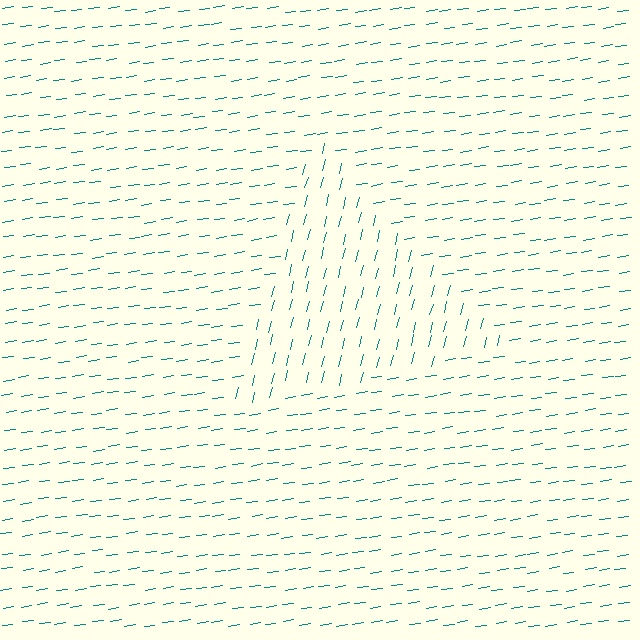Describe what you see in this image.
The image is filled with small teal line segments. A triangle region in the image has lines oriented differently from the surrounding lines, creating a visible texture boundary.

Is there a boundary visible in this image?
Yes, there is a texture boundary formed by a change in line orientation.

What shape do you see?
I see a triangle.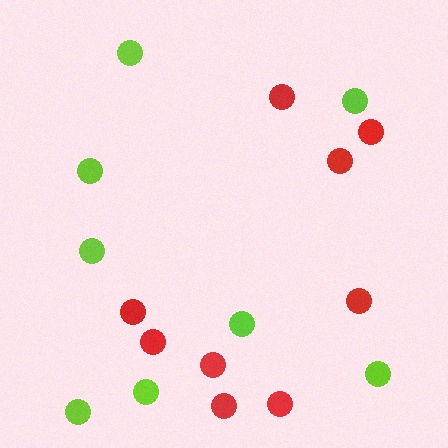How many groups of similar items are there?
There are 2 groups: one group of lime circles (8) and one group of red circles (9).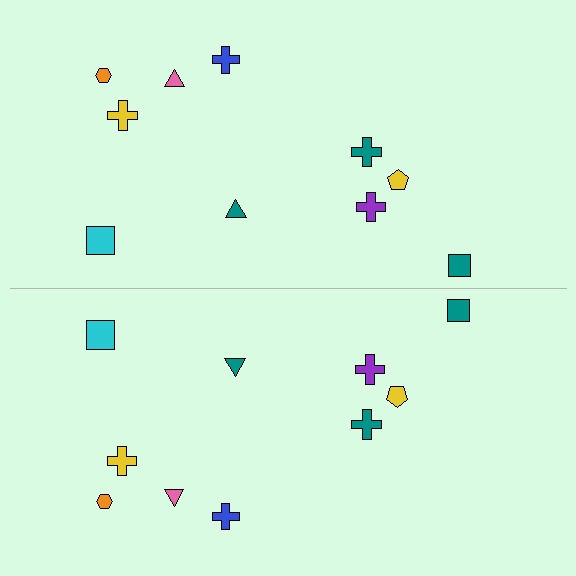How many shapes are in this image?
There are 20 shapes in this image.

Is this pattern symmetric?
Yes, this pattern has bilateral (reflection) symmetry.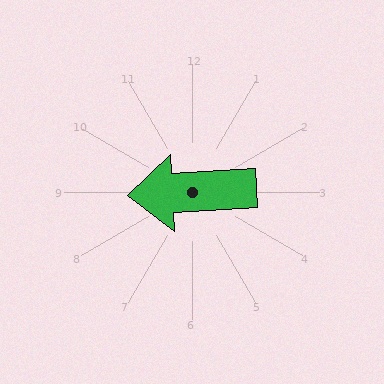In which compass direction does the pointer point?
West.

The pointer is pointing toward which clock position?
Roughly 9 o'clock.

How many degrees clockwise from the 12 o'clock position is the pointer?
Approximately 267 degrees.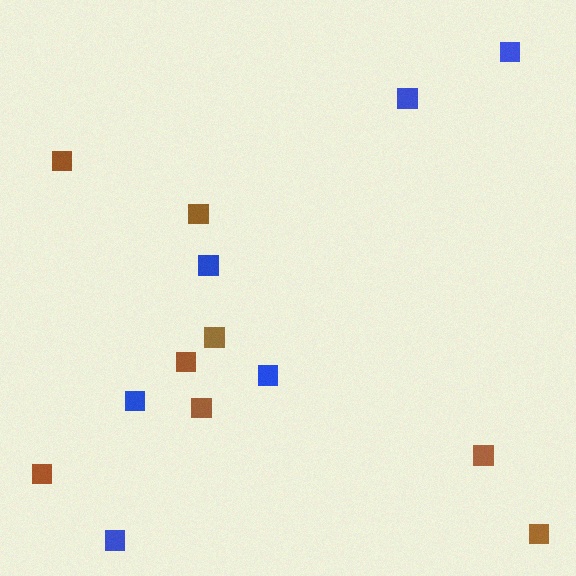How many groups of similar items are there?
There are 2 groups: one group of blue squares (6) and one group of brown squares (8).